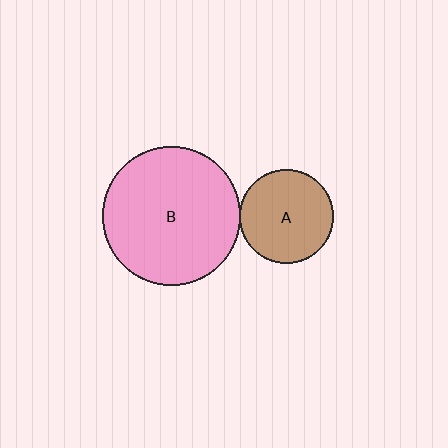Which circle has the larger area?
Circle B (pink).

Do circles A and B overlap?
Yes.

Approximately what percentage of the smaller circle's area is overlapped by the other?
Approximately 5%.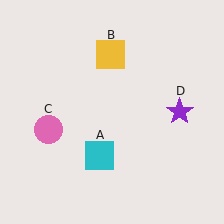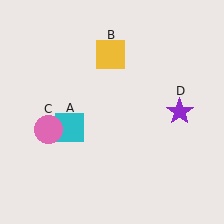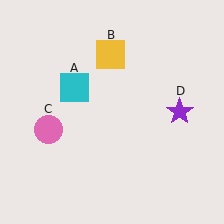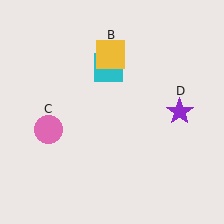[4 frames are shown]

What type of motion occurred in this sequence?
The cyan square (object A) rotated clockwise around the center of the scene.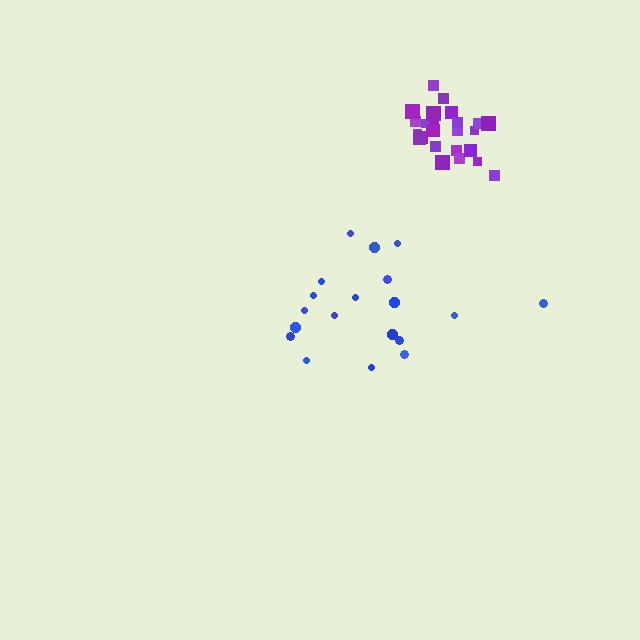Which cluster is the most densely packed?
Purple.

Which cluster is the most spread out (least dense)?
Blue.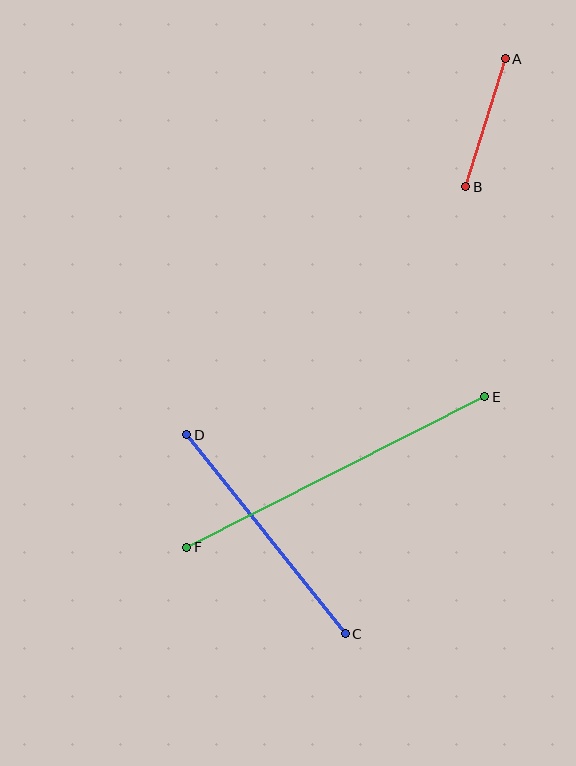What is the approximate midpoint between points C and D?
The midpoint is at approximately (266, 534) pixels.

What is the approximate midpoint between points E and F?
The midpoint is at approximately (336, 472) pixels.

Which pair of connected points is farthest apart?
Points E and F are farthest apart.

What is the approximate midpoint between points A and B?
The midpoint is at approximately (485, 123) pixels.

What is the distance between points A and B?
The distance is approximately 134 pixels.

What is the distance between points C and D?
The distance is approximately 254 pixels.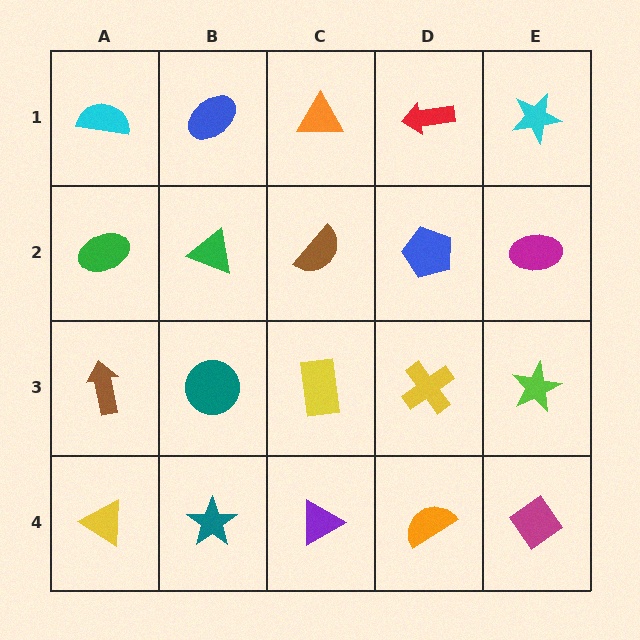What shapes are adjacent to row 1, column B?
A green triangle (row 2, column B), a cyan semicircle (row 1, column A), an orange triangle (row 1, column C).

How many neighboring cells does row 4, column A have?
2.